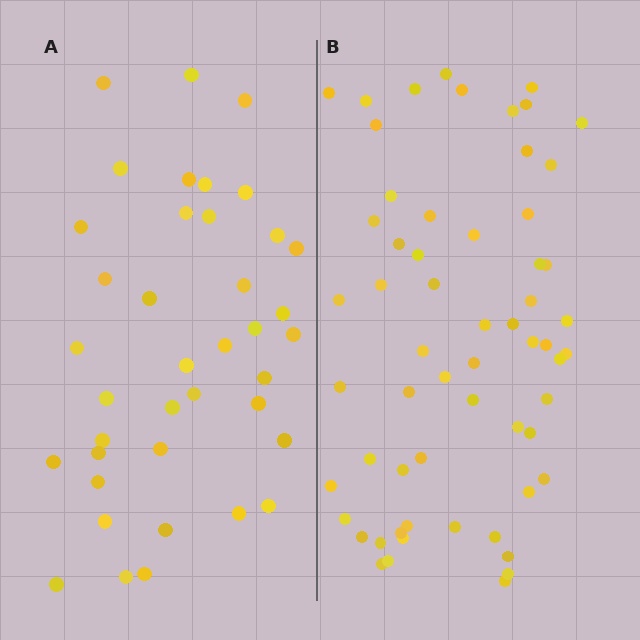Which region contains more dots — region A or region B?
Region B (the right region) has more dots.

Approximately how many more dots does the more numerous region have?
Region B has approximately 20 more dots than region A.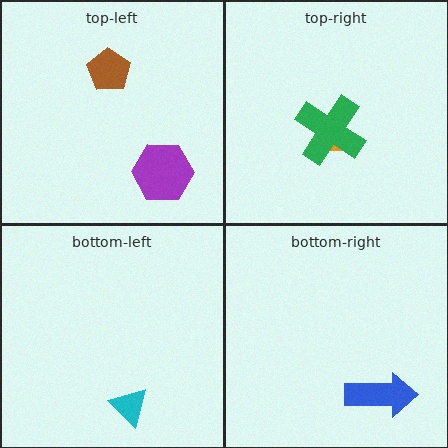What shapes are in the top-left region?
The purple hexagon, the brown pentagon.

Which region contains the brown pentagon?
The top-left region.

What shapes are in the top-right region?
The orange semicircle, the green cross.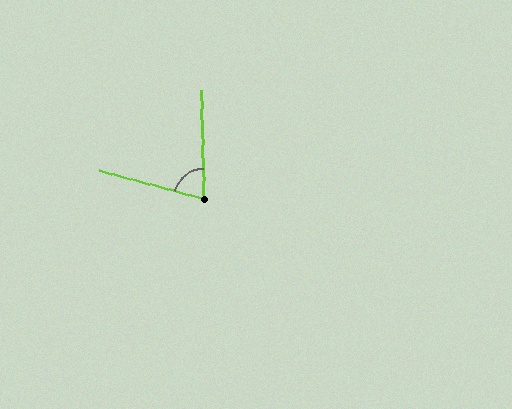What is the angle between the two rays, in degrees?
Approximately 73 degrees.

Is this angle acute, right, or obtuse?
It is acute.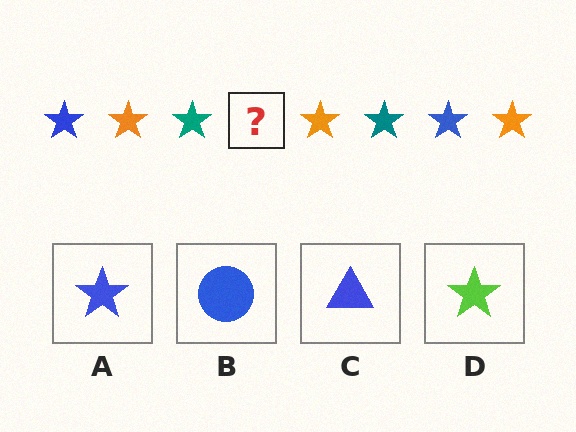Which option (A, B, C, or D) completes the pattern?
A.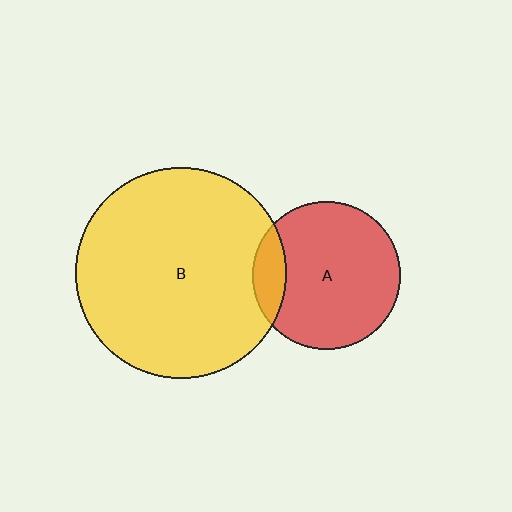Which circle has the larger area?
Circle B (yellow).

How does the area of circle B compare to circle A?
Approximately 2.0 times.